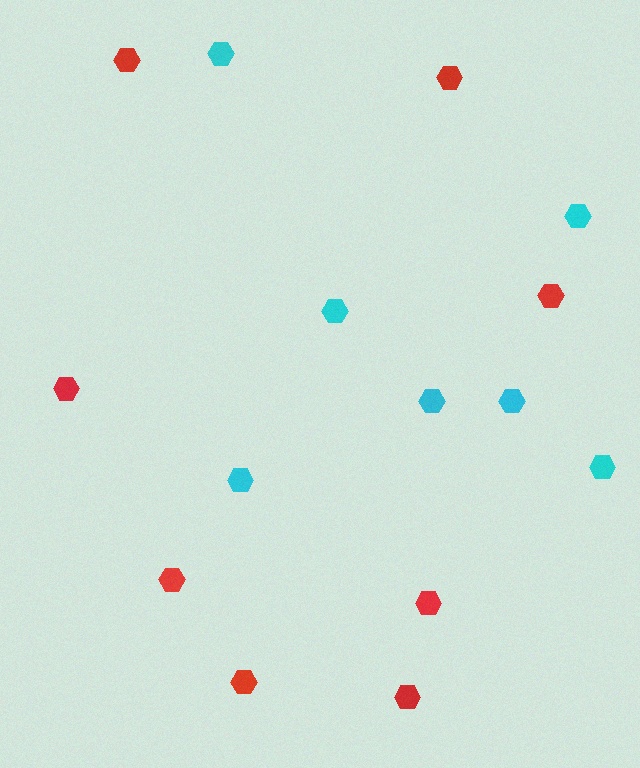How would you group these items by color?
There are 2 groups: one group of cyan hexagons (7) and one group of red hexagons (8).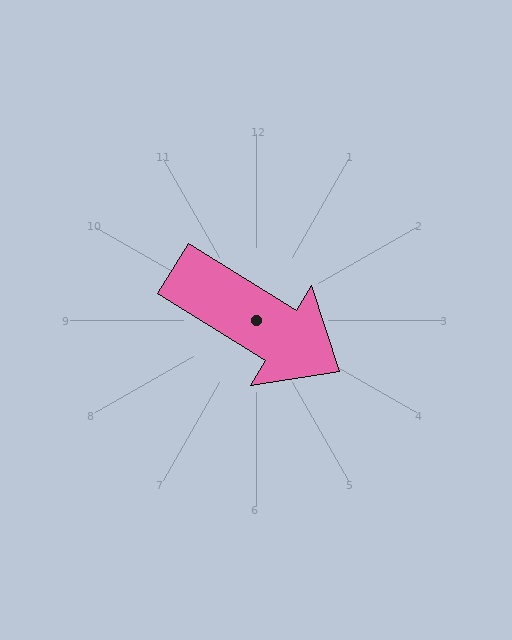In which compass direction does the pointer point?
Southeast.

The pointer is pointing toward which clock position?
Roughly 4 o'clock.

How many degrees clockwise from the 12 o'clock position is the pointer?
Approximately 122 degrees.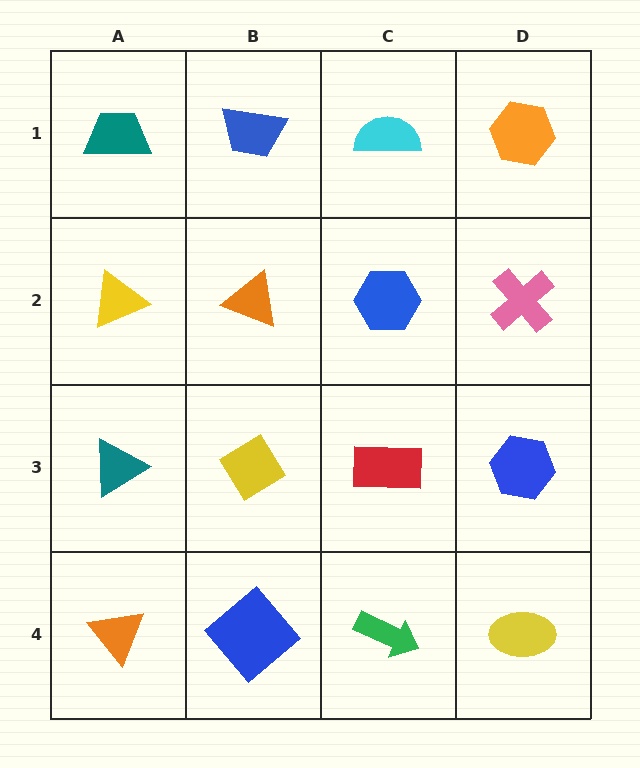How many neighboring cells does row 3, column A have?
3.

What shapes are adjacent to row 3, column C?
A blue hexagon (row 2, column C), a green arrow (row 4, column C), a yellow diamond (row 3, column B), a blue hexagon (row 3, column D).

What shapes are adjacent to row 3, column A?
A yellow triangle (row 2, column A), an orange triangle (row 4, column A), a yellow diamond (row 3, column B).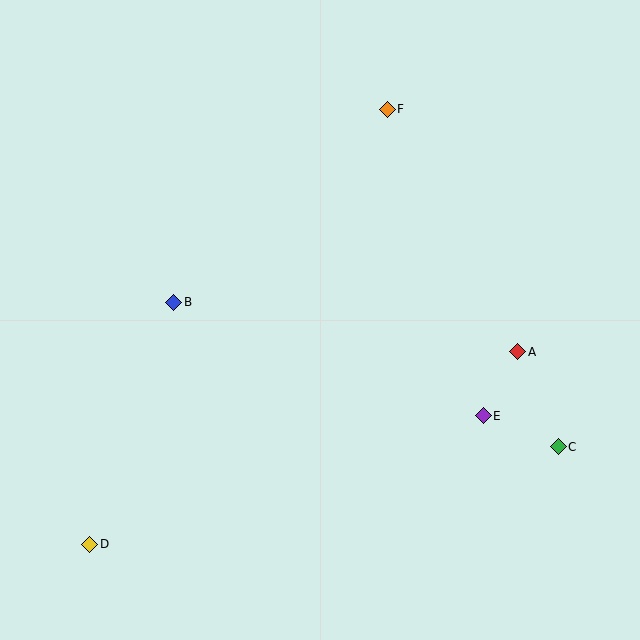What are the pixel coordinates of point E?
Point E is at (483, 416).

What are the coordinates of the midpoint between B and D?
The midpoint between B and D is at (132, 423).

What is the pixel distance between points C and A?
The distance between C and A is 103 pixels.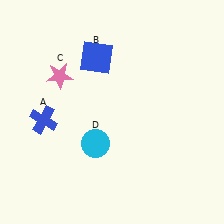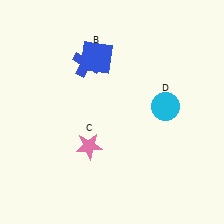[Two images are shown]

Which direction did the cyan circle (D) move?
The cyan circle (D) moved right.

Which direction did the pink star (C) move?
The pink star (C) moved down.